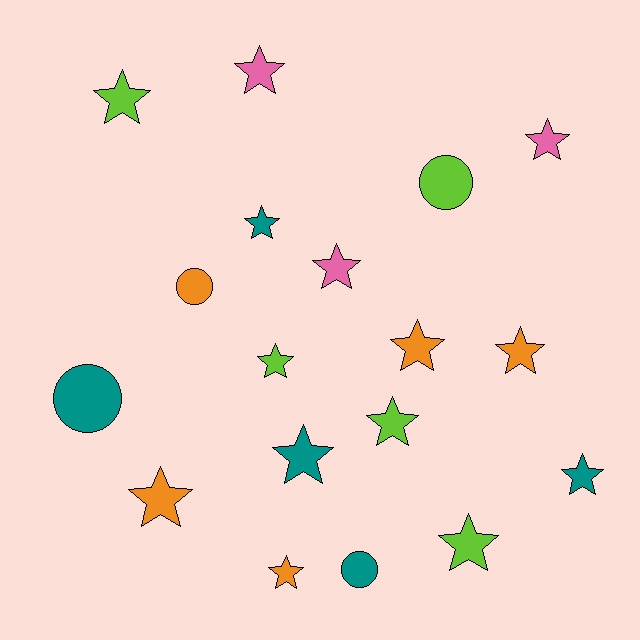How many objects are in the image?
There are 18 objects.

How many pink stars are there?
There are 3 pink stars.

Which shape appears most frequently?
Star, with 14 objects.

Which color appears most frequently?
Lime, with 5 objects.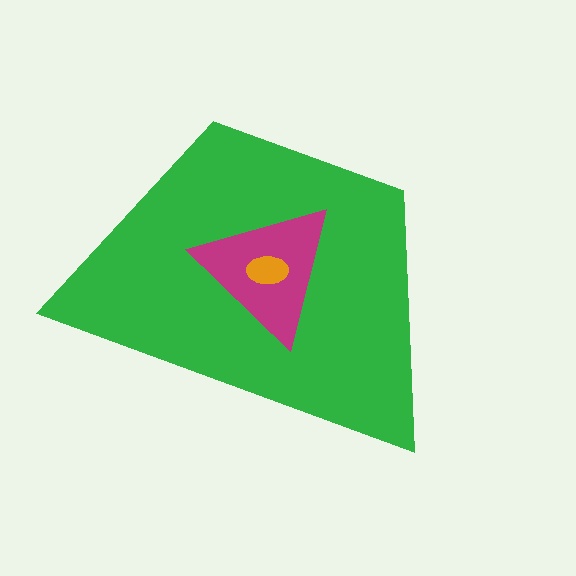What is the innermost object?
The orange ellipse.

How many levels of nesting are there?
3.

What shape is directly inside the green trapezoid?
The magenta triangle.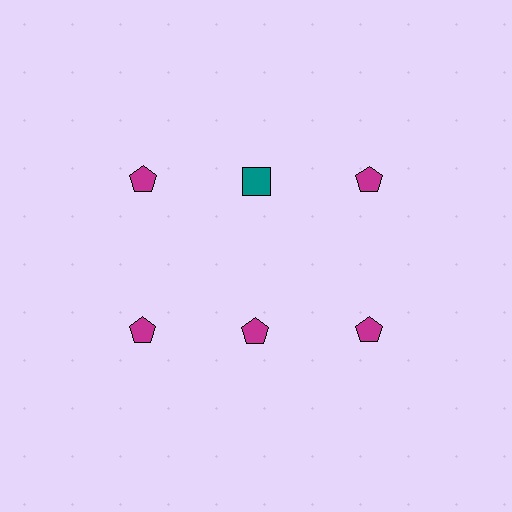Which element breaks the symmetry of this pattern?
The teal square in the top row, second from left column breaks the symmetry. All other shapes are magenta pentagons.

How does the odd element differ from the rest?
It differs in both color (teal instead of magenta) and shape (square instead of pentagon).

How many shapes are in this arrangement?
There are 6 shapes arranged in a grid pattern.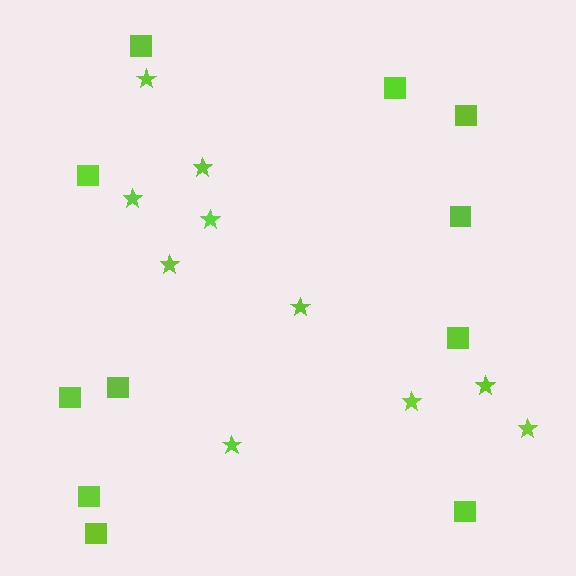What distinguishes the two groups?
There are 2 groups: one group of squares (11) and one group of stars (10).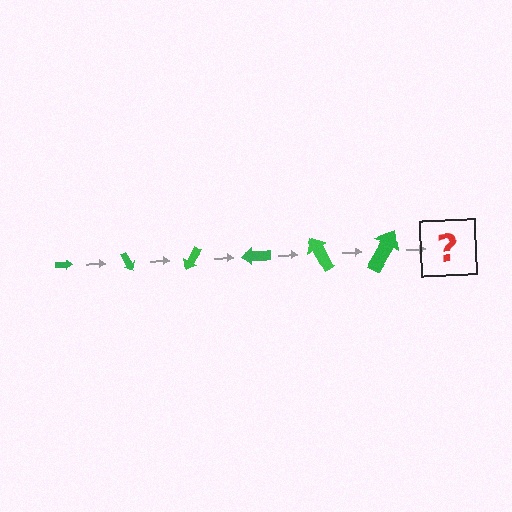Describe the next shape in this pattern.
It should be an arrow, larger than the previous one and rotated 360 degrees from the start.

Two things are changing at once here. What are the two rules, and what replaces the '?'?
The two rules are that the arrow grows larger each step and it rotates 60 degrees each step. The '?' should be an arrow, larger than the previous one and rotated 360 degrees from the start.